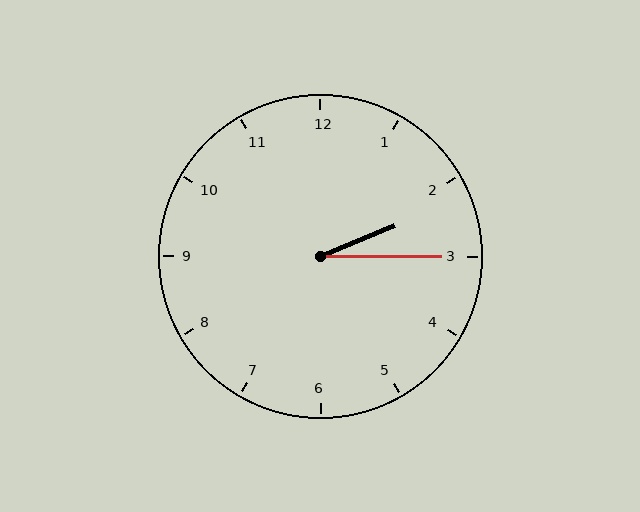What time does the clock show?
2:15.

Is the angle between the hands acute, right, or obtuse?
It is acute.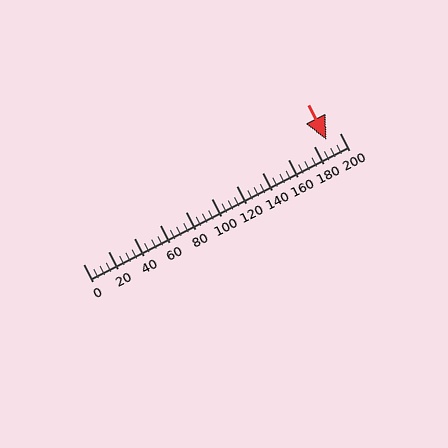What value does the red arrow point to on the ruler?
The red arrow points to approximately 190.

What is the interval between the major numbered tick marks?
The major tick marks are spaced 20 units apart.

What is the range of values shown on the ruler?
The ruler shows values from 0 to 200.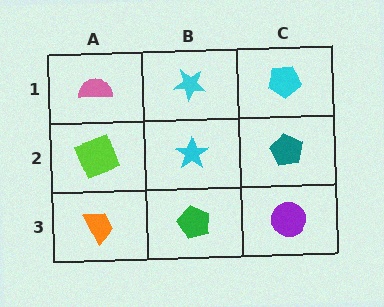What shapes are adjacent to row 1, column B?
A cyan star (row 2, column B), a pink semicircle (row 1, column A), a cyan pentagon (row 1, column C).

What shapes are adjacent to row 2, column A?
A pink semicircle (row 1, column A), an orange trapezoid (row 3, column A), a cyan star (row 2, column B).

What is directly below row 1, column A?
A lime square.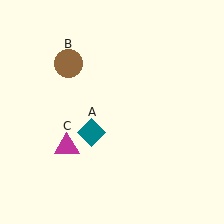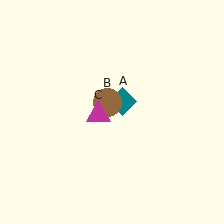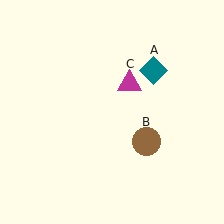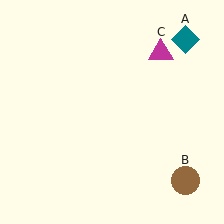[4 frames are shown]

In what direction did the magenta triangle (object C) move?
The magenta triangle (object C) moved up and to the right.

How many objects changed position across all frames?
3 objects changed position: teal diamond (object A), brown circle (object B), magenta triangle (object C).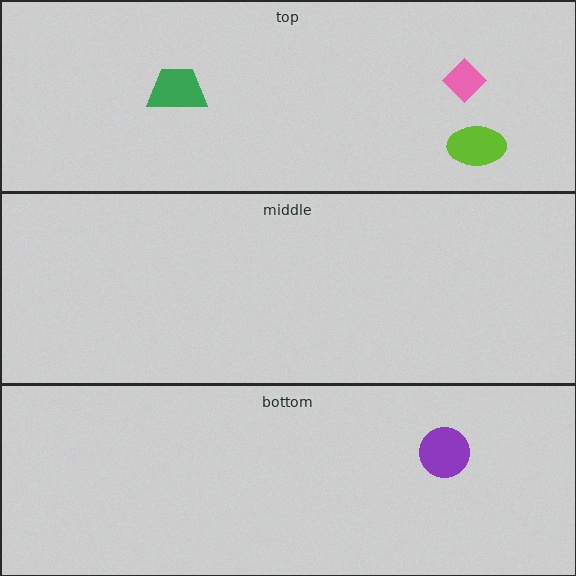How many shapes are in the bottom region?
1.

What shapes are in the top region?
The pink diamond, the lime ellipse, the green trapezoid.